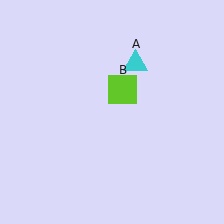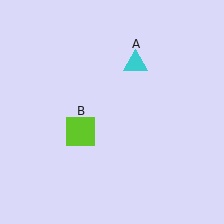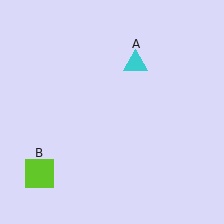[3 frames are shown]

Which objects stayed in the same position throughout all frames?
Cyan triangle (object A) remained stationary.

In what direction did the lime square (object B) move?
The lime square (object B) moved down and to the left.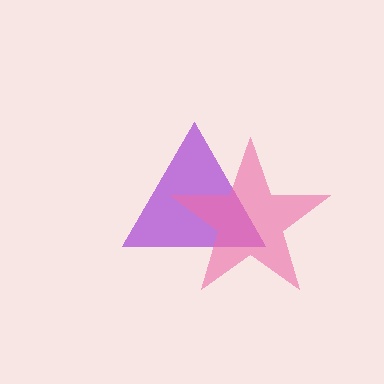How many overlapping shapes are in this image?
There are 2 overlapping shapes in the image.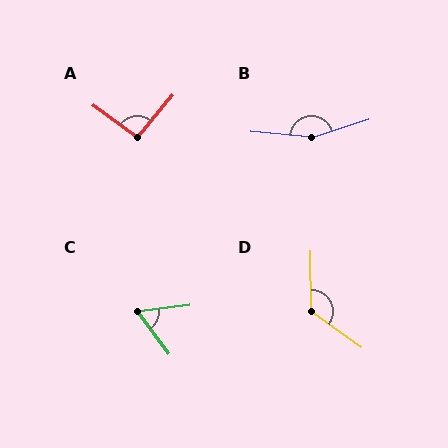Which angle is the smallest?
C, at approximately 60 degrees.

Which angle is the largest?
B, at approximately 157 degrees.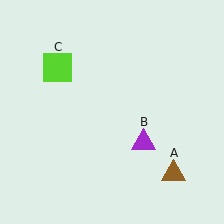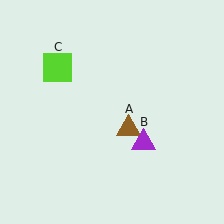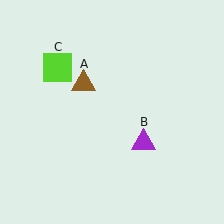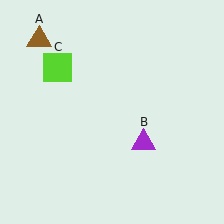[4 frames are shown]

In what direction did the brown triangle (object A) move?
The brown triangle (object A) moved up and to the left.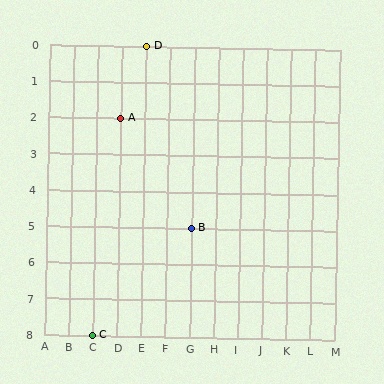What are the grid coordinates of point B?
Point B is at grid coordinates (G, 5).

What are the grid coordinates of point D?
Point D is at grid coordinates (E, 0).